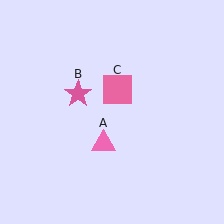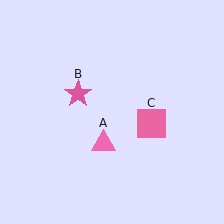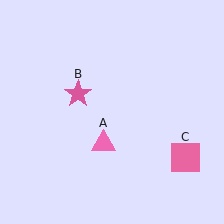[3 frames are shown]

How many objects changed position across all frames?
1 object changed position: pink square (object C).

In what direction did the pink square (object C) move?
The pink square (object C) moved down and to the right.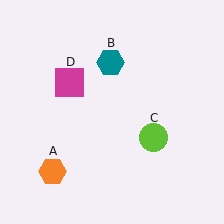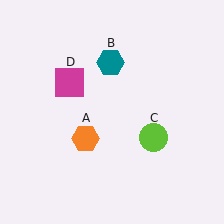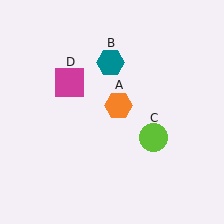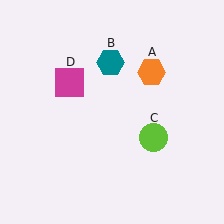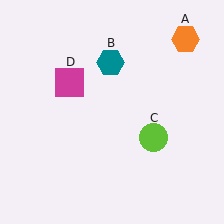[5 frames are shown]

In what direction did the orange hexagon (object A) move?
The orange hexagon (object A) moved up and to the right.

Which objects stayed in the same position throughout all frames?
Teal hexagon (object B) and lime circle (object C) and magenta square (object D) remained stationary.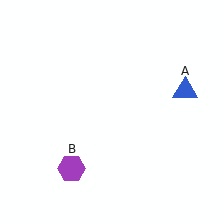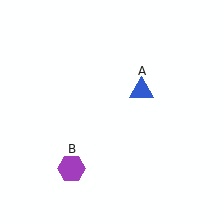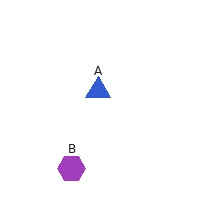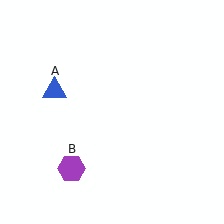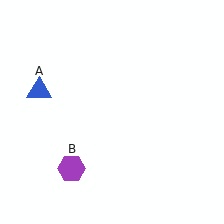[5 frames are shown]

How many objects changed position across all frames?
1 object changed position: blue triangle (object A).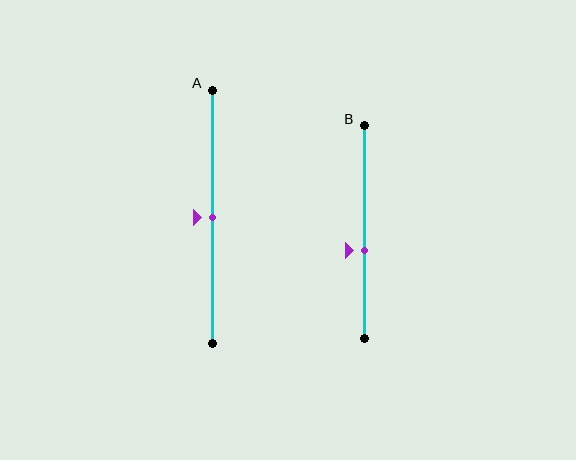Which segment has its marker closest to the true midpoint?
Segment A has its marker closest to the true midpoint.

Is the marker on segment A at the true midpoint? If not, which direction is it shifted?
Yes, the marker on segment A is at the true midpoint.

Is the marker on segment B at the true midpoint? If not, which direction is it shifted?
No, the marker on segment B is shifted downward by about 9% of the segment length.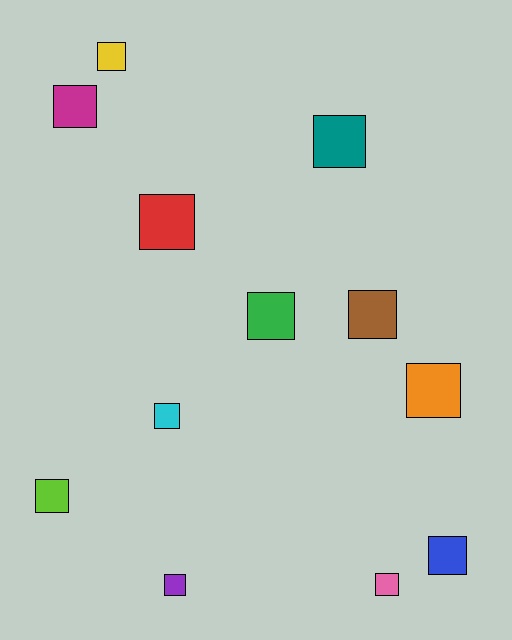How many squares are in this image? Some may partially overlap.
There are 12 squares.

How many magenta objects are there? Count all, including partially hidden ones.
There is 1 magenta object.